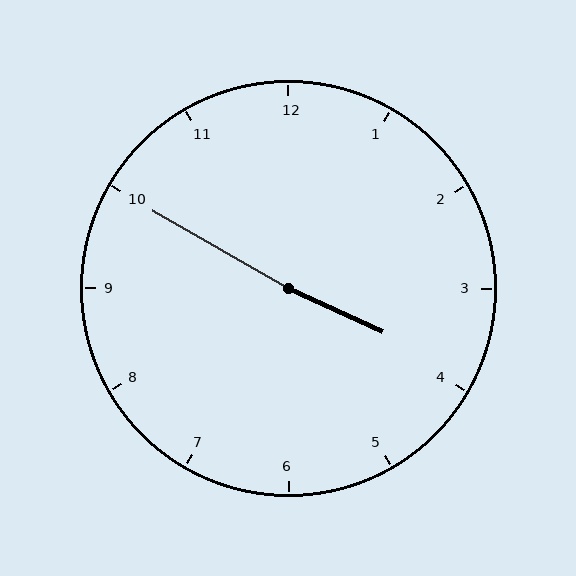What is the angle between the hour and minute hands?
Approximately 175 degrees.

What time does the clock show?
3:50.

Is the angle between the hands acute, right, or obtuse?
It is obtuse.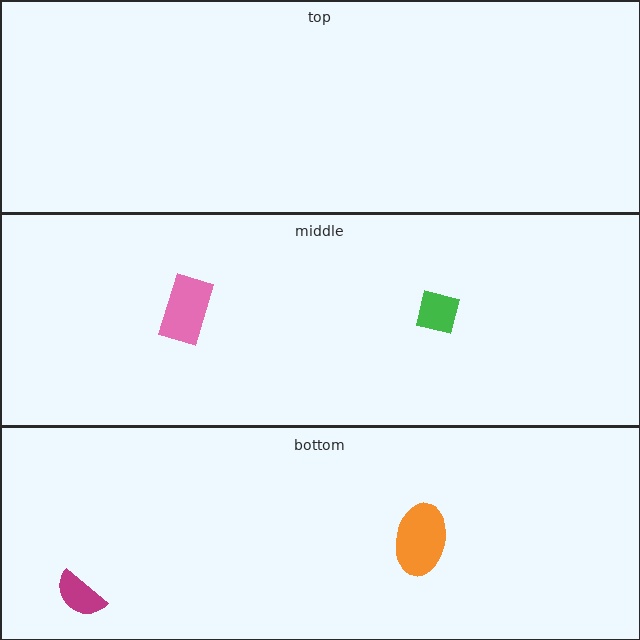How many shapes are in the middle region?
2.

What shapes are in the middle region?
The pink rectangle, the green square.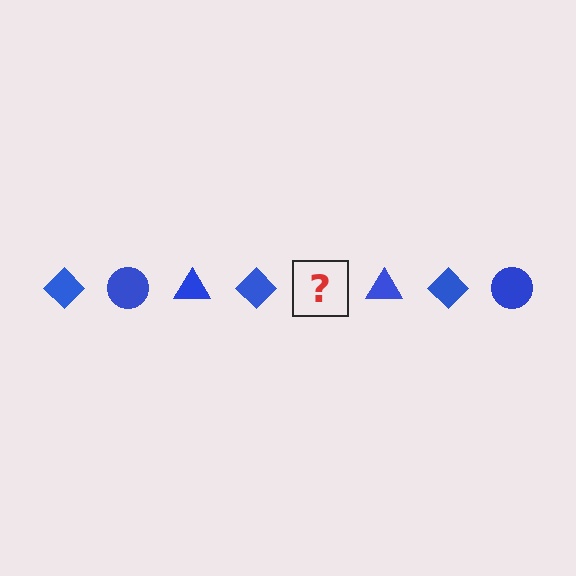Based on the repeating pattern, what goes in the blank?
The blank should be a blue circle.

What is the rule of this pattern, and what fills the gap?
The rule is that the pattern cycles through diamond, circle, triangle shapes in blue. The gap should be filled with a blue circle.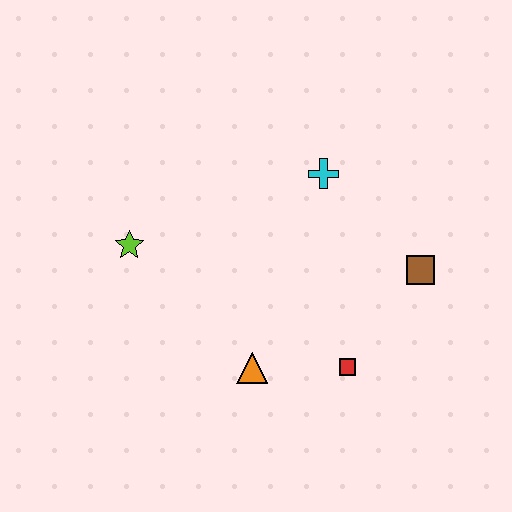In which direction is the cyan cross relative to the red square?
The cyan cross is above the red square.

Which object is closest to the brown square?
The red square is closest to the brown square.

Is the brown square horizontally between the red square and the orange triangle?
No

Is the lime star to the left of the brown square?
Yes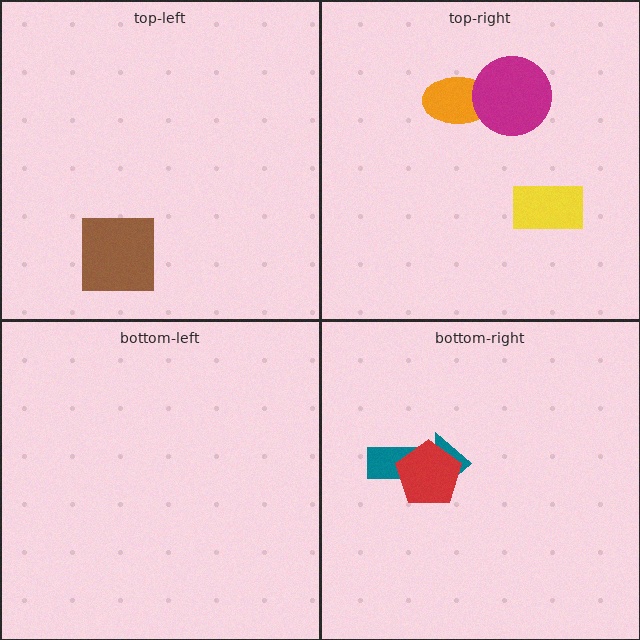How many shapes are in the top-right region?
3.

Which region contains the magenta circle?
The top-right region.